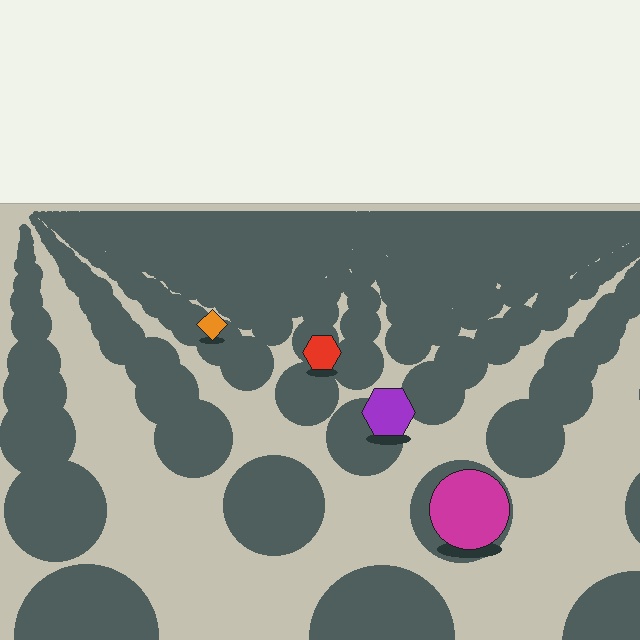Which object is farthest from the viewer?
The orange diamond is farthest from the viewer. It appears smaller and the ground texture around it is denser.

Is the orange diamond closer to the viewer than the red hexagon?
No. The red hexagon is closer — you can tell from the texture gradient: the ground texture is coarser near it.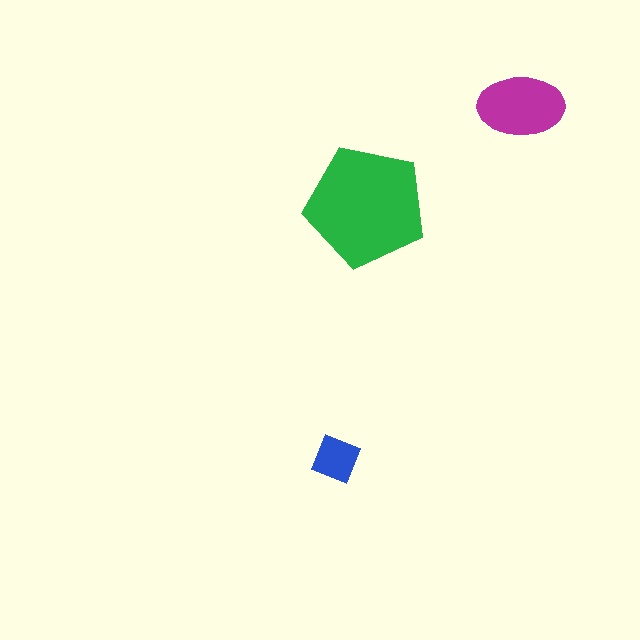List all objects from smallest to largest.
The blue diamond, the magenta ellipse, the green pentagon.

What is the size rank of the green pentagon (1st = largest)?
1st.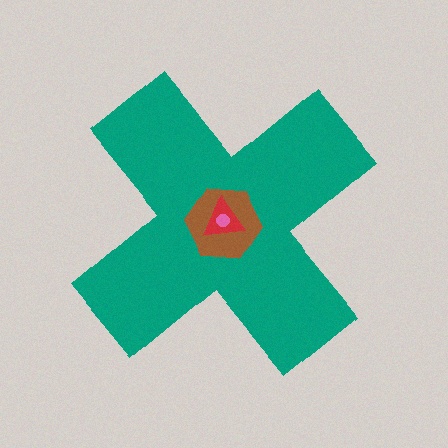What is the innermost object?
The pink circle.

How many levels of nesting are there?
4.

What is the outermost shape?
The teal cross.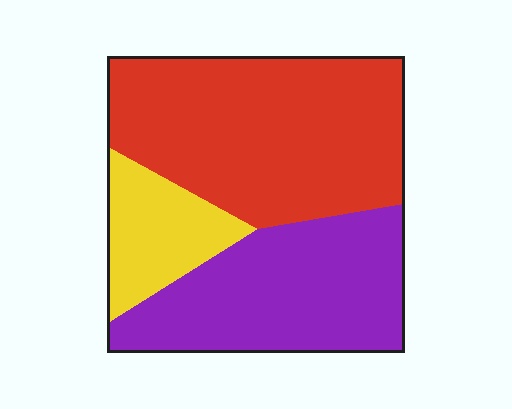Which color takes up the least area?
Yellow, at roughly 15%.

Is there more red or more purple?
Red.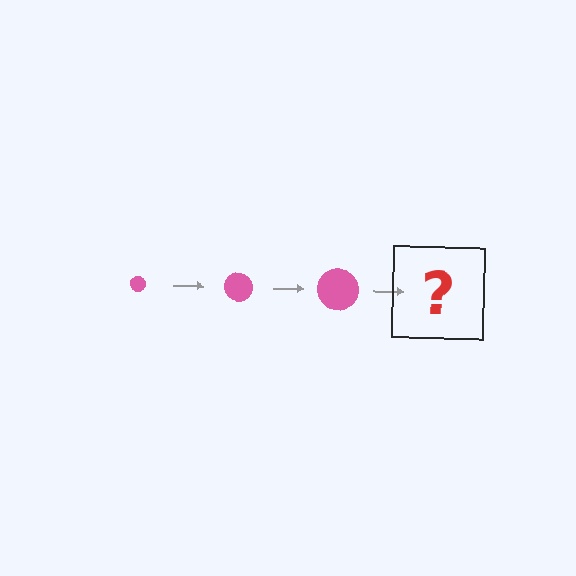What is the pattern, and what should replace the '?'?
The pattern is that the circle gets progressively larger each step. The '?' should be a pink circle, larger than the previous one.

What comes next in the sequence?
The next element should be a pink circle, larger than the previous one.